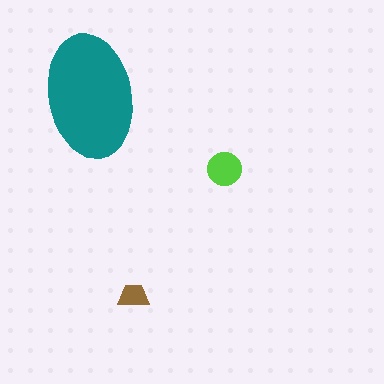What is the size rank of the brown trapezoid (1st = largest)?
3rd.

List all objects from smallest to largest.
The brown trapezoid, the lime circle, the teal ellipse.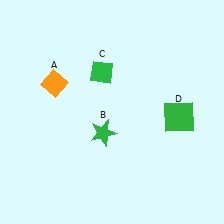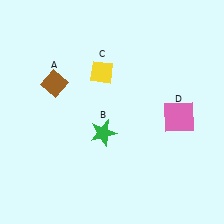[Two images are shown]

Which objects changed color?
A changed from orange to brown. C changed from green to yellow. D changed from green to pink.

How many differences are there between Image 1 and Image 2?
There are 3 differences between the two images.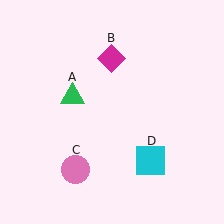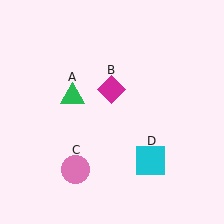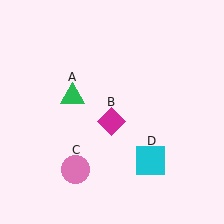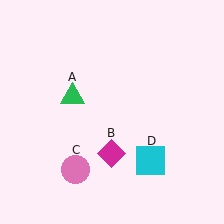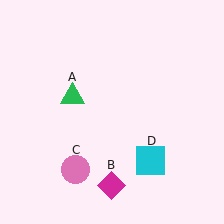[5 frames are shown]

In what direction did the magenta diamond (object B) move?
The magenta diamond (object B) moved down.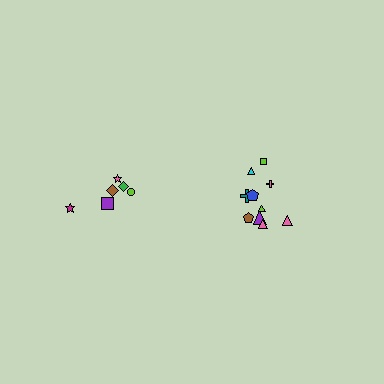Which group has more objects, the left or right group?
The right group.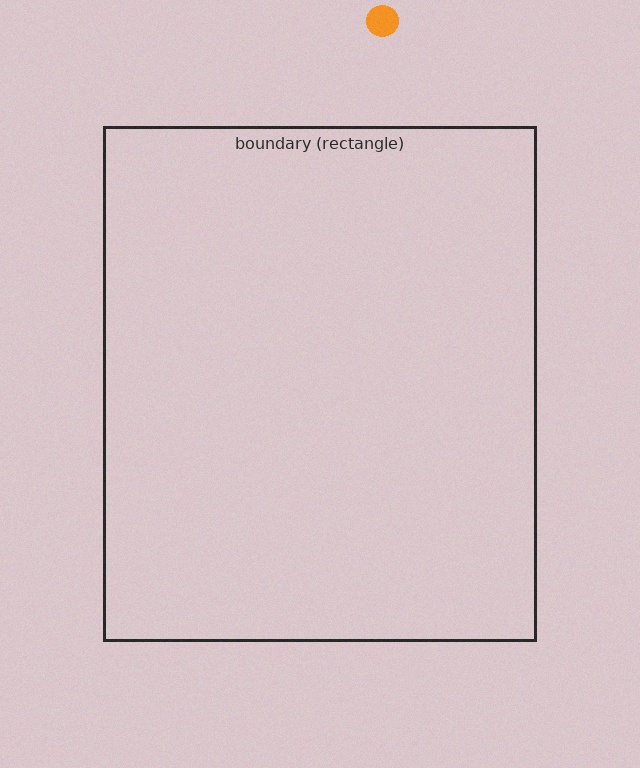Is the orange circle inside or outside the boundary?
Outside.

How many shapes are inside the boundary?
0 inside, 1 outside.